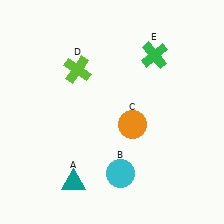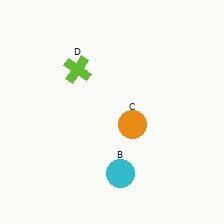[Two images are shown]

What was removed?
The teal triangle (A), the green cross (E) were removed in Image 2.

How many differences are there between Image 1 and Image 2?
There are 2 differences between the two images.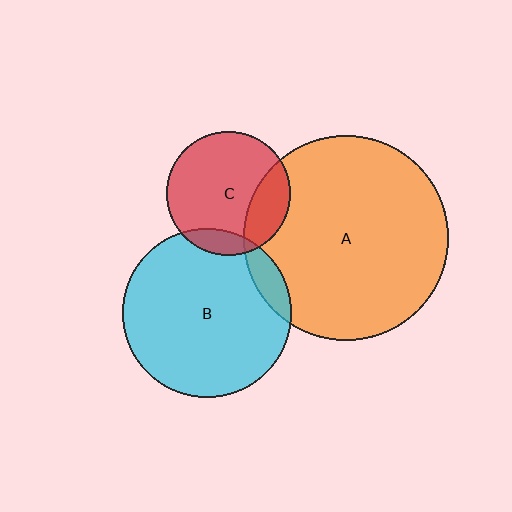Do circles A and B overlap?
Yes.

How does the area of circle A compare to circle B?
Approximately 1.5 times.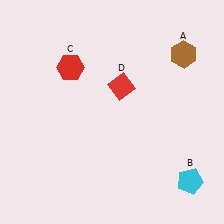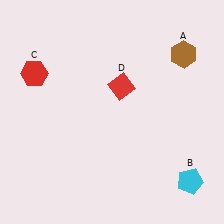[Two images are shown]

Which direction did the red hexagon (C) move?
The red hexagon (C) moved left.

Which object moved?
The red hexagon (C) moved left.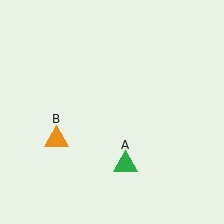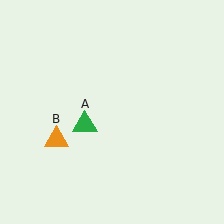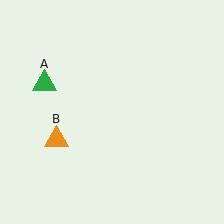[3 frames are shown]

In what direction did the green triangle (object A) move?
The green triangle (object A) moved up and to the left.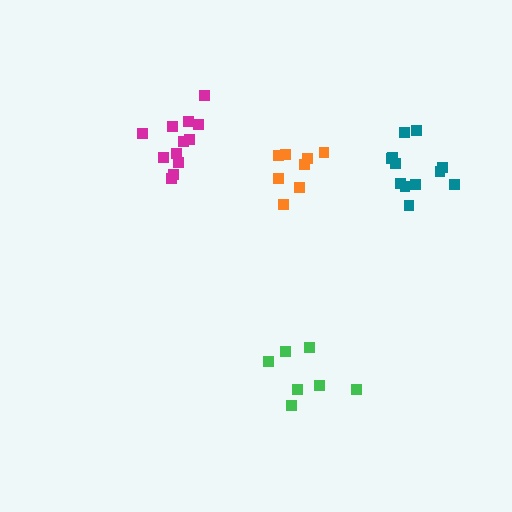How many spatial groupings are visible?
There are 4 spatial groupings.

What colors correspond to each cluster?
The clusters are colored: green, teal, orange, magenta.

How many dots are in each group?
Group 1: 7 dots, Group 2: 12 dots, Group 3: 8 dots, Group 4: 12 dots (39 total).